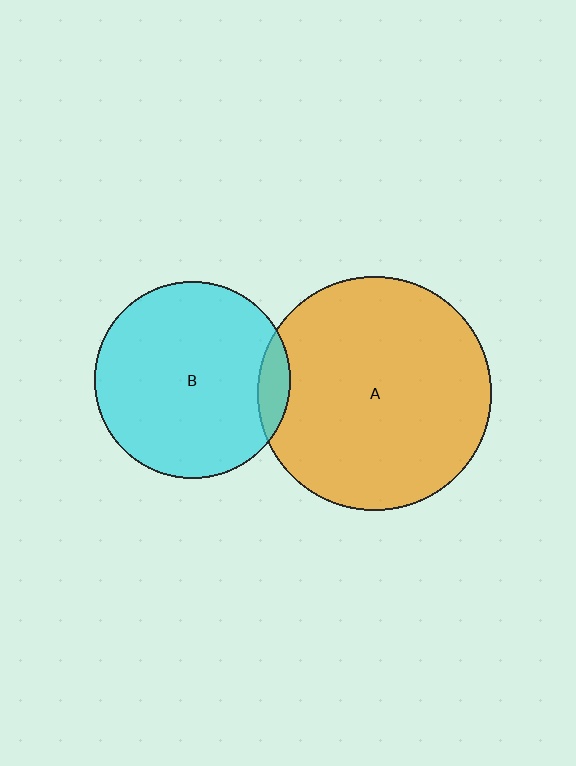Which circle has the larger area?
Circle A (orange).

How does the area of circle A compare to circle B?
Approximately 1.4 times.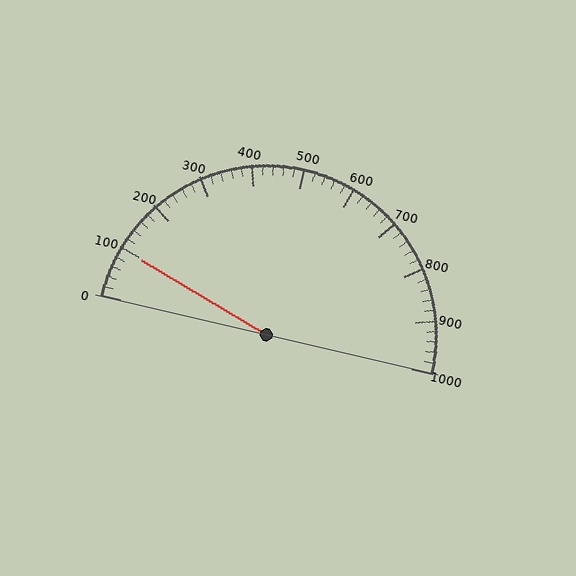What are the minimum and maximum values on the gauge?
The gauge ranges from 0 to 1000.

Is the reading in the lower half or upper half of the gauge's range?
The reading is in the lower half of the range (0 to 1000).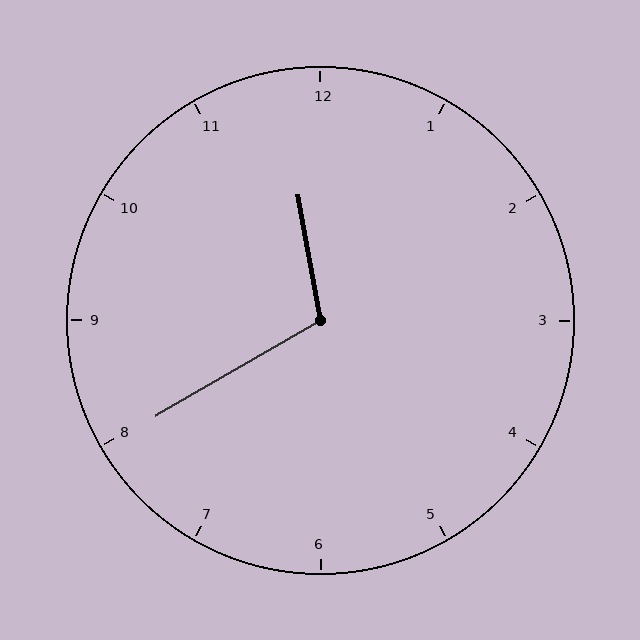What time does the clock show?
11:40.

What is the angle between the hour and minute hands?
Approximately 110 degrees.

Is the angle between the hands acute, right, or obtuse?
It is obtuse.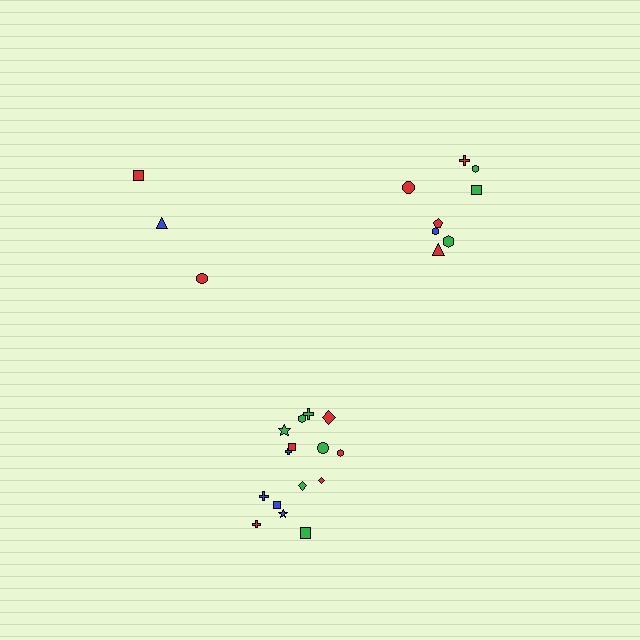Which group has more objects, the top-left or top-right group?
The top-right group.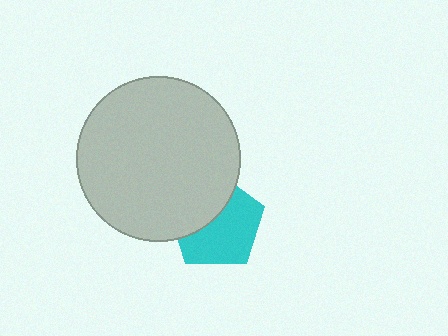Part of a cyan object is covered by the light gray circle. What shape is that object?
It is a pentagon.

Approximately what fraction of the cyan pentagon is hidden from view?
Roughly 41% of the cyan pentagon is hidden behind the light gray circle.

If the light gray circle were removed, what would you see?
You would see the complete cyan pentagon.